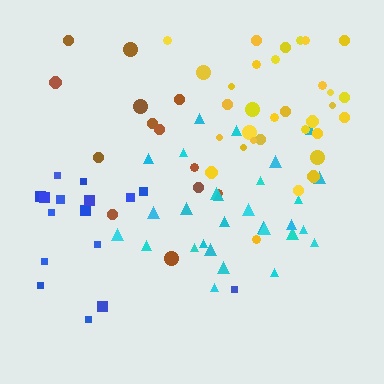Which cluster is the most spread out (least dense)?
Blue.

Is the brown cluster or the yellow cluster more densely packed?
Yellow.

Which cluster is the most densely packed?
Cyan.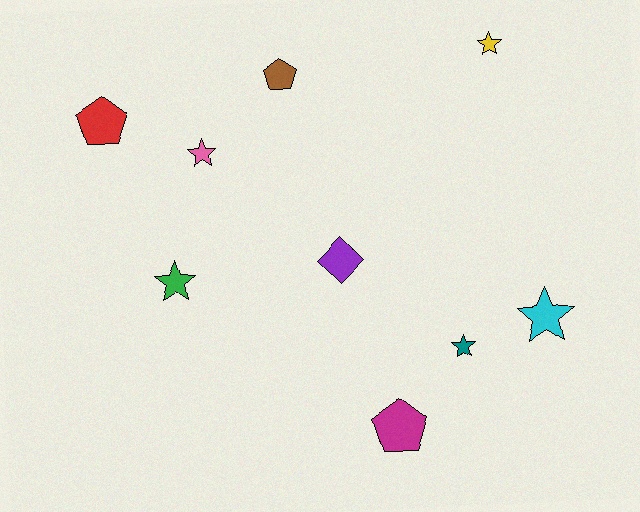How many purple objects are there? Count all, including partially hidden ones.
There is 1 purple object.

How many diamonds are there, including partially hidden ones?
There is 1 diamond.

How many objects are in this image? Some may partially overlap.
There are 9 objects.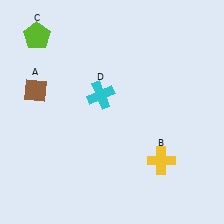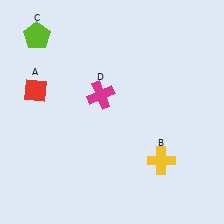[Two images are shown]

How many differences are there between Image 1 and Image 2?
There are 2 differences between the two images.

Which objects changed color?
A changed from brown to red. D changed from cyan to magenta.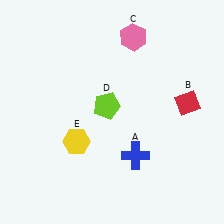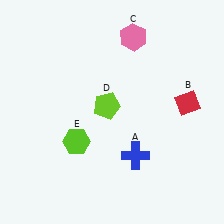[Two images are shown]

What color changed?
The hexagon (E) changed from yellow in Image 1 to lime in Image 2.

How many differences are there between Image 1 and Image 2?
There is 1 difference between the two images.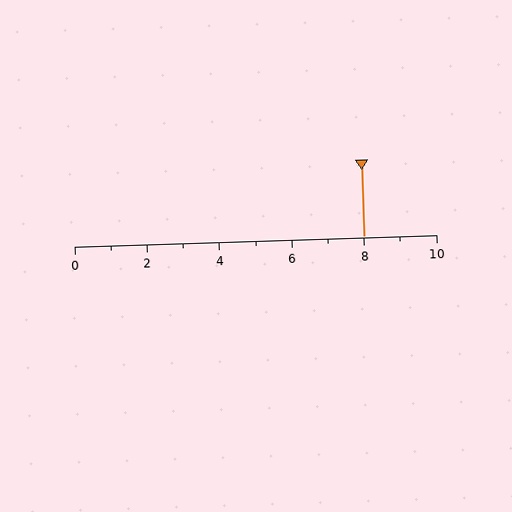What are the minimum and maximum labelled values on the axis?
The axis runs from 0 to 10.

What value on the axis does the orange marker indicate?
The marker indicates approximately 8.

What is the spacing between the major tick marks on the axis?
The major ticks are spaced 2 apart.